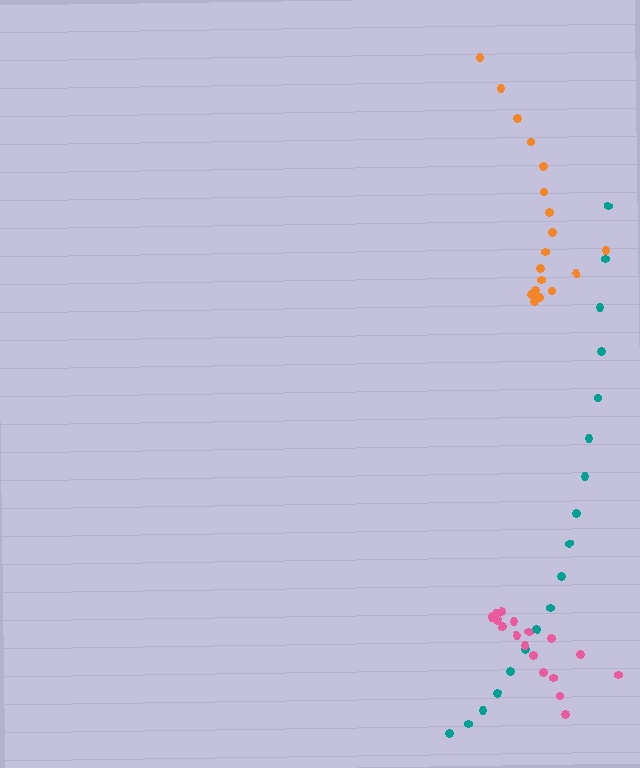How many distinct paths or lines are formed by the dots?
There are 3 distinct paths.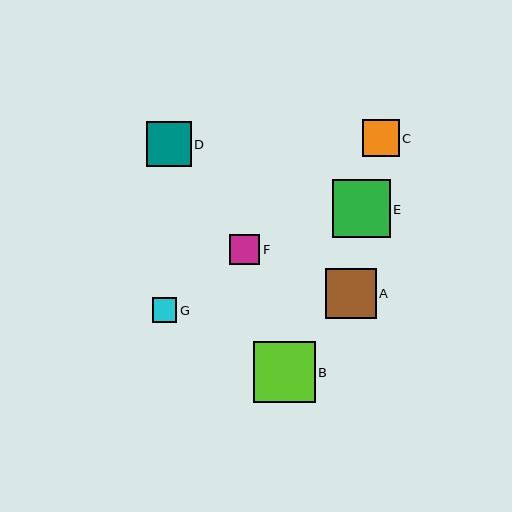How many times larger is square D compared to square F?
Square D is approximately 1.5 times the size of square F.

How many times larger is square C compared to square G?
Square C is approximately 1.5 times the size of square G.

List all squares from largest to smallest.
From largest to smallest: B, E, A, D, C, F, G.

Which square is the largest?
Square B is the largest with a size of approximately 62 pixels.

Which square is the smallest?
Square G is the smallest with a size of approximately 25 pixels.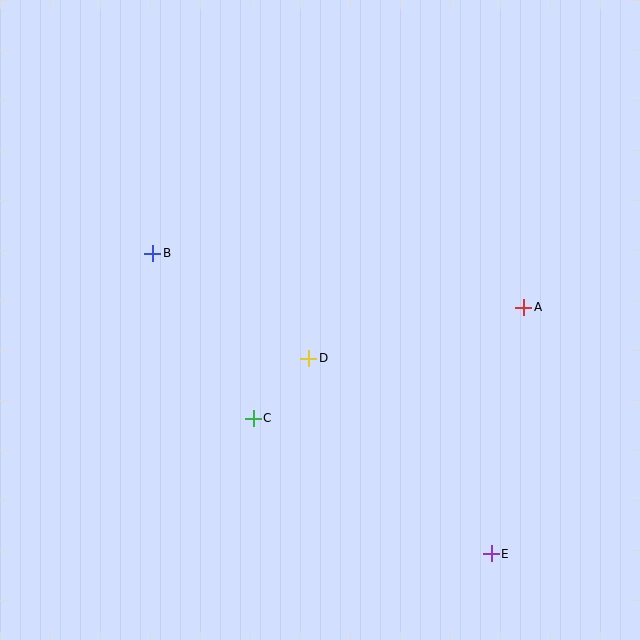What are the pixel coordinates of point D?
Point D is at (309, 358).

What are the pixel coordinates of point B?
Point B is at (153, 253).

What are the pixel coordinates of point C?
Point C is at (253, 418).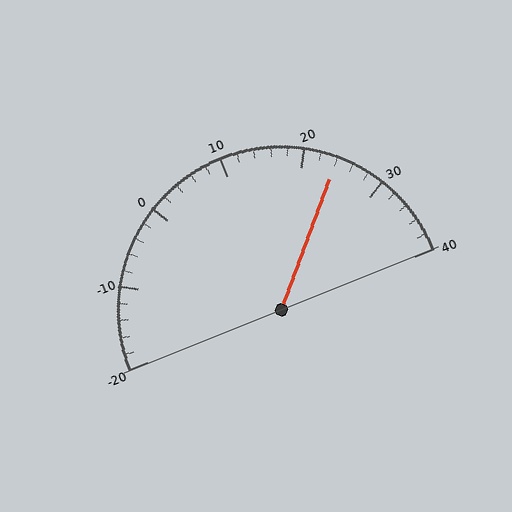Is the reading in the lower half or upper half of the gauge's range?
The reading is in the upper half of the range (-20 to 40).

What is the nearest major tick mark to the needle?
The nearest major tick mark is 20.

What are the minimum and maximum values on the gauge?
The gauge ranges from -20 to 40.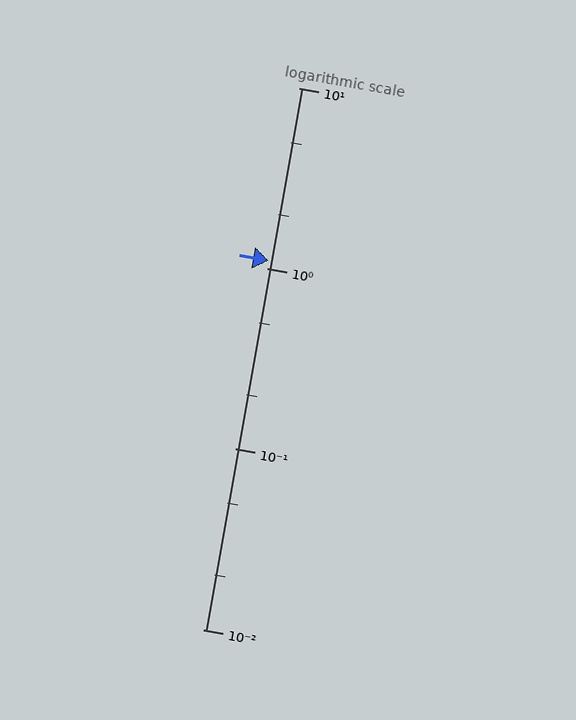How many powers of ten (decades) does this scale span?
The scale spans 3 decades, from 0.01 to 10.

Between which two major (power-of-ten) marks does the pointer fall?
The pointer is between 1 and 10.